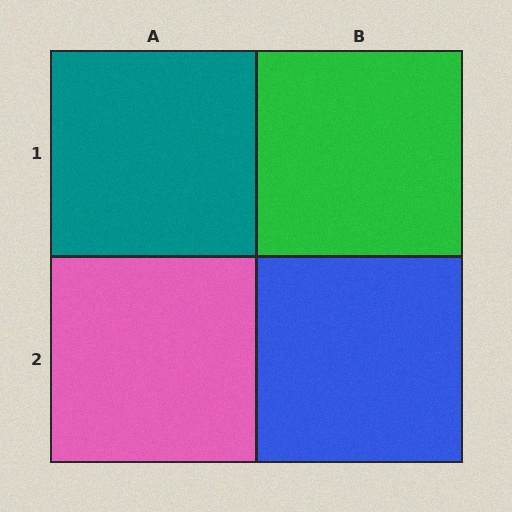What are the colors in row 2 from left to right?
Pink, blue.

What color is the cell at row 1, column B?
Green.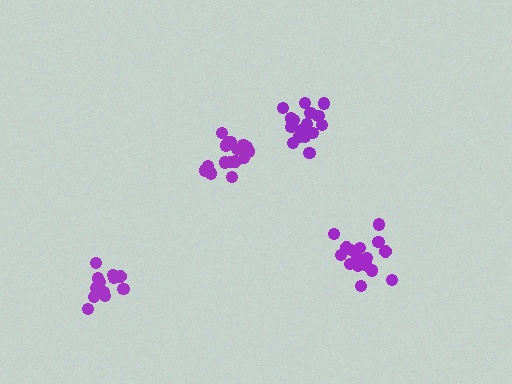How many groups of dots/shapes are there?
There are 4 groups.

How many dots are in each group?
Group 1: 12 dots, Group 2: 17 dots, Group 3: 16 dots, Group 4: 16 dots (61 total).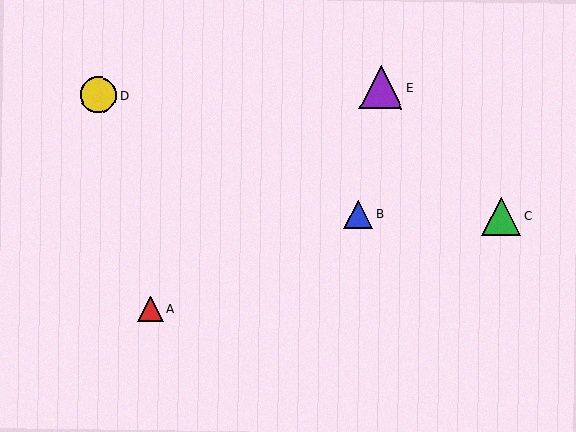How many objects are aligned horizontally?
2 objects (B, C) are aligned horizontally.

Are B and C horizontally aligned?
Yes, both are at y≈214.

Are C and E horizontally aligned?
No, C is at y≈216 and E is at y≈87.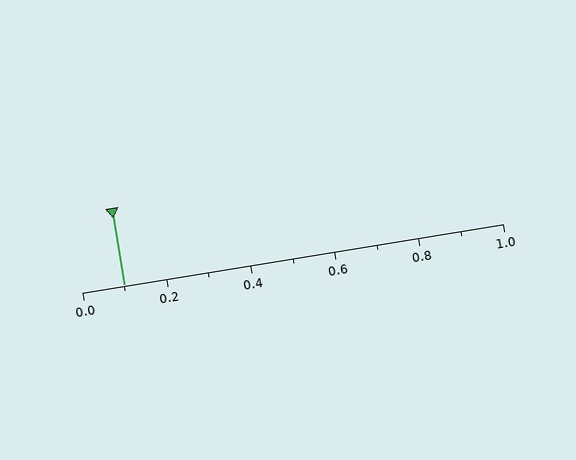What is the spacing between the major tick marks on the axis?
The major ticks are spaced 0.2 apart.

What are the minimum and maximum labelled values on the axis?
The axis runs from 0.0 to 1.0.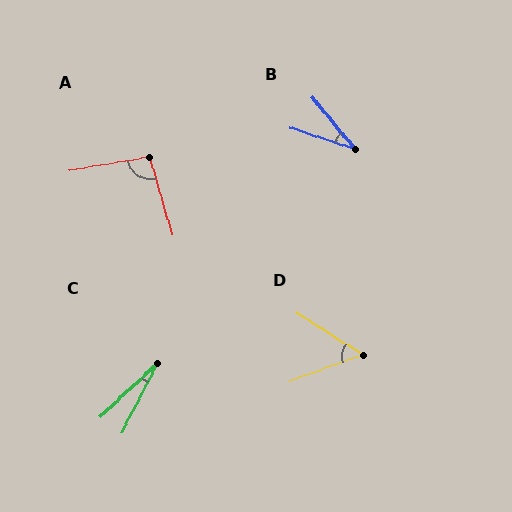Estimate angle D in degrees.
Approximately 53 degrees.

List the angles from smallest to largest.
C (20°), B (32°), D (53°), A (96°).